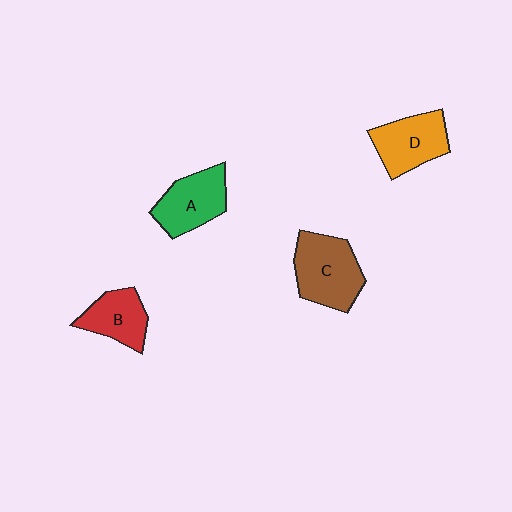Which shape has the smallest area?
Shape B (red).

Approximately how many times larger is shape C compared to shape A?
Approximately 1.2 times.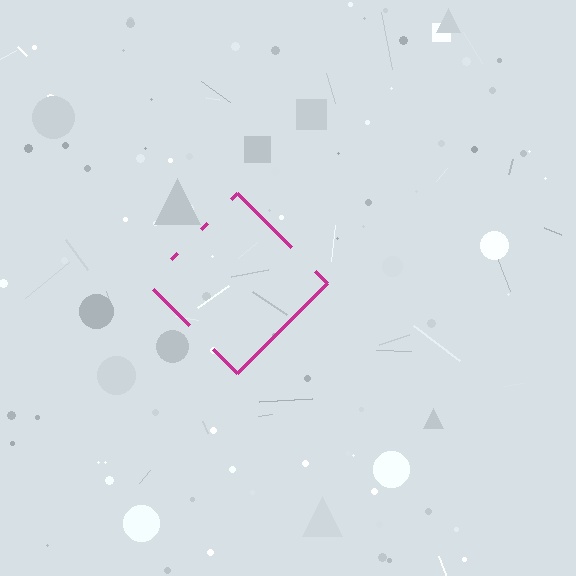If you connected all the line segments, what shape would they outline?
They would outline a diamond.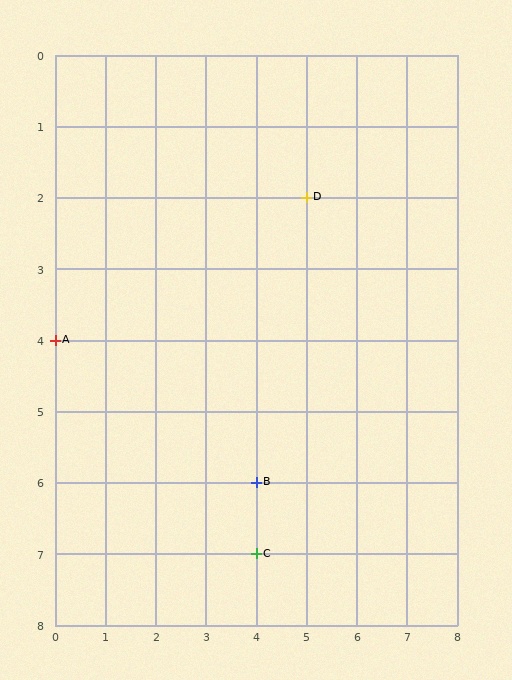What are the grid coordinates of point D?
Point D is at grid coordinates (5, 2).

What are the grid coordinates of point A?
Point A is at grid coordinates (0, 4).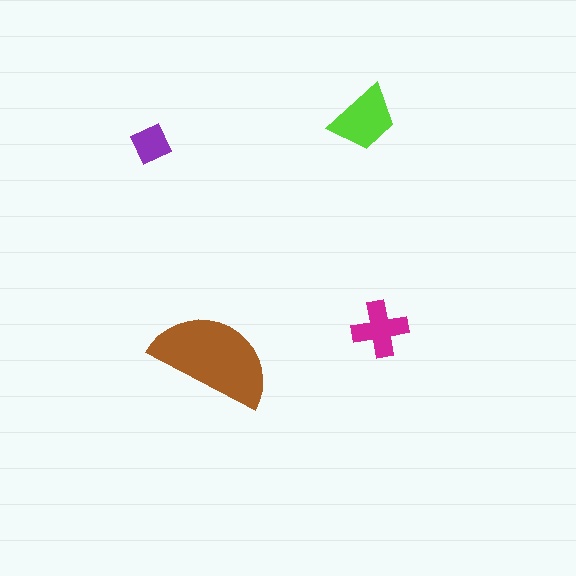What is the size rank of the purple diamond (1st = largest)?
4th.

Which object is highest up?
The lime trapezoid is topmost.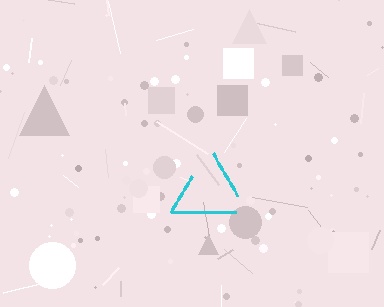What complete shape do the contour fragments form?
The contour fragments form a triangle.